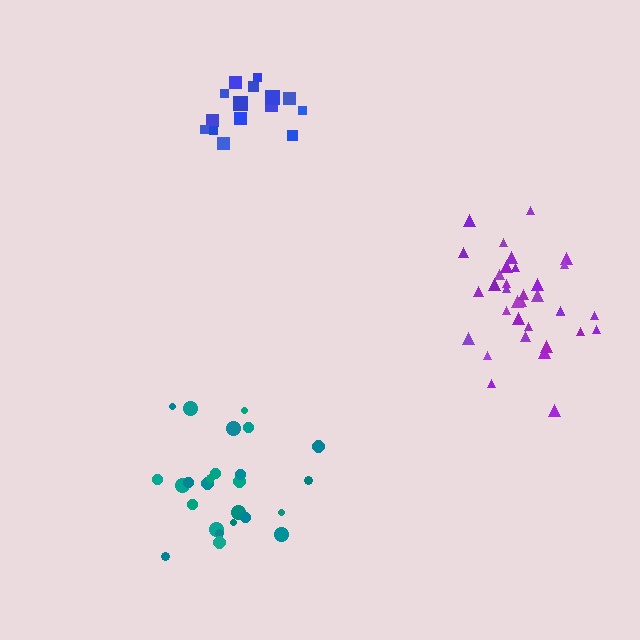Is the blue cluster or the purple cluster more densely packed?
Purple.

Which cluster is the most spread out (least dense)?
Teal.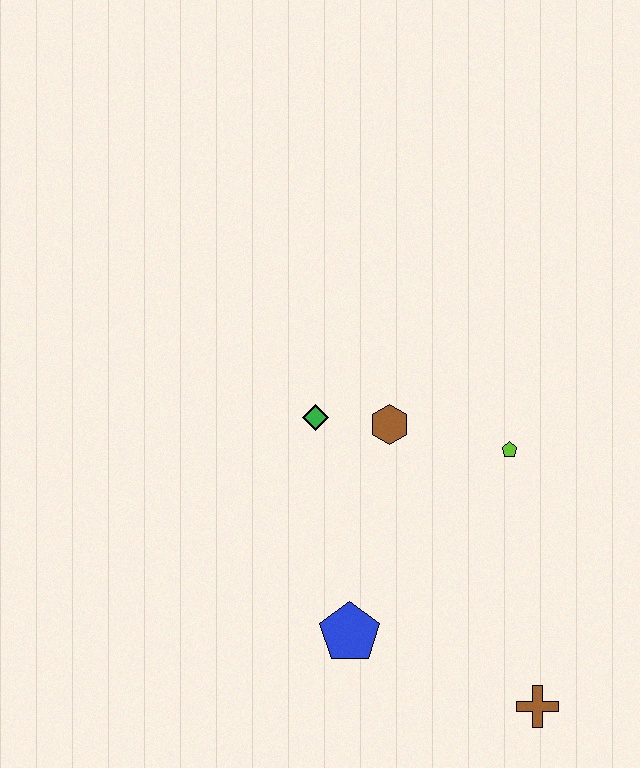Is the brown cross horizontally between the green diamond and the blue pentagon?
No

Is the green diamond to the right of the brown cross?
No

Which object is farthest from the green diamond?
The brown cross is farthest from the green diamond.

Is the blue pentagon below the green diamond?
Yes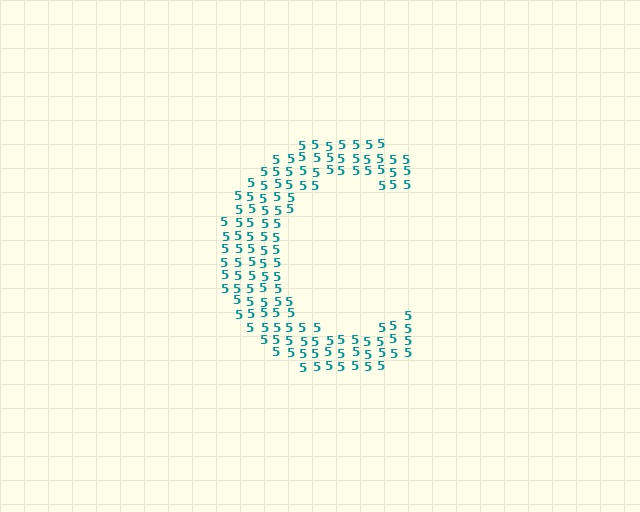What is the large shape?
The large shape is the letter C.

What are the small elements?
The small elements are digit 5's.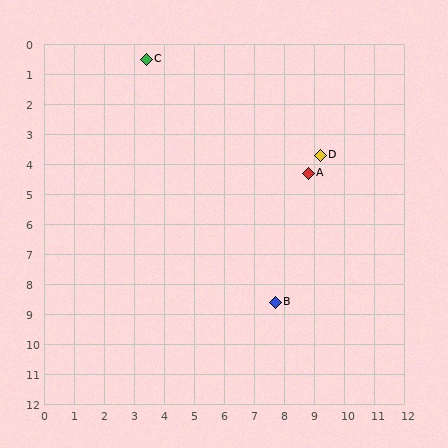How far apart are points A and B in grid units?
Points A and B are about 4.4 grid units apart.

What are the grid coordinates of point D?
Point D is at approximately (9.2, 3.7).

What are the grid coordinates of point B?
Point B is at approximately (7.7, 8.6).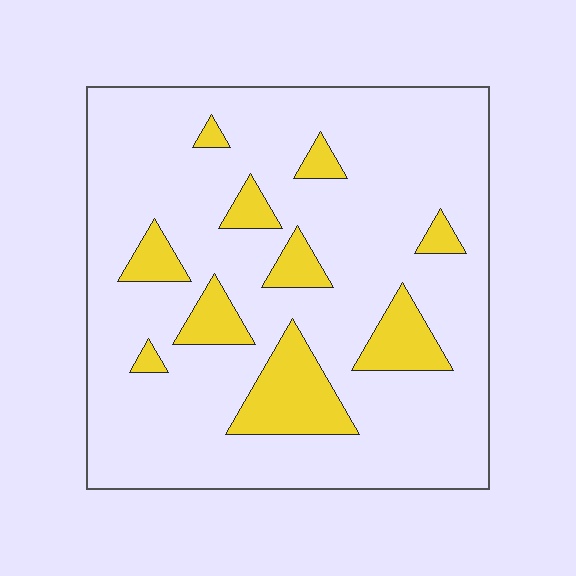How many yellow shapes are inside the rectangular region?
10.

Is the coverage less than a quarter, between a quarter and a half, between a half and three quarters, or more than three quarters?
Less than a quarter.